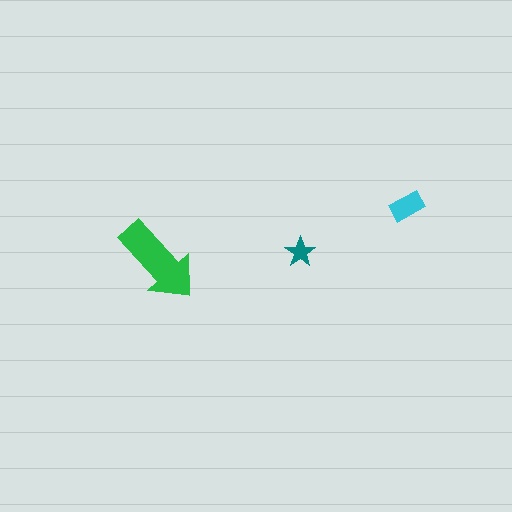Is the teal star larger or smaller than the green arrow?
Smaller.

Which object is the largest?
The green arrow.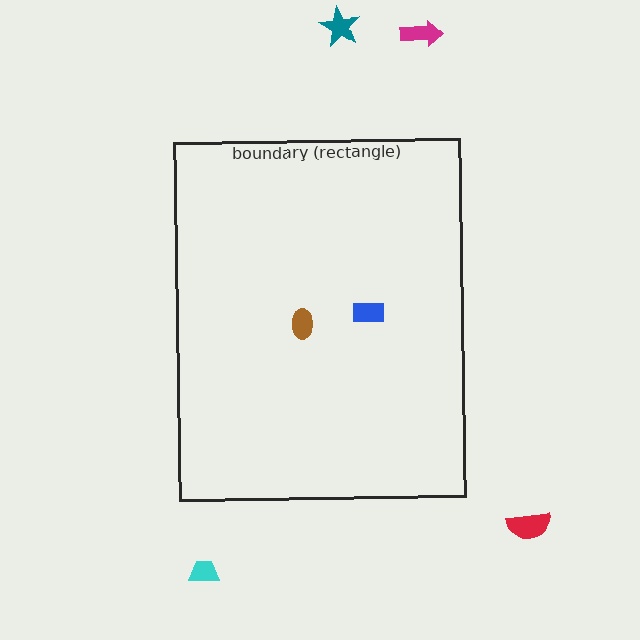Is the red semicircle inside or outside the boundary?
Outside.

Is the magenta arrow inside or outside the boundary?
Outside.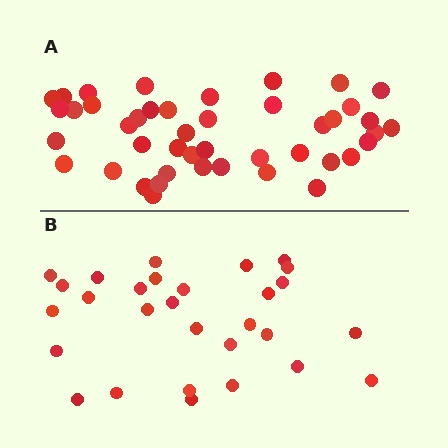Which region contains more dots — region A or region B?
Region A (the top region) has more dots.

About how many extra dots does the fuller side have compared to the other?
Region A has approximately 15 more dots than region B.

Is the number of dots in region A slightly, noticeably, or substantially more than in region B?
Region A has substantially more. The ratio is roughly 1.5 to 1.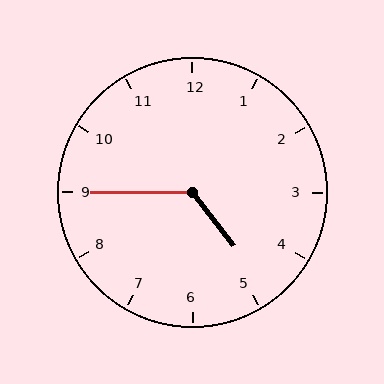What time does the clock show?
4:45.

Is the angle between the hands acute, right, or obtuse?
It is obtuse.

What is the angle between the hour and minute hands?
Approximately 128 degrees.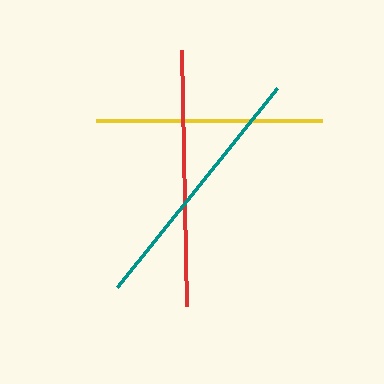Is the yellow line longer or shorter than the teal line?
The teal line is longer than the yellow line.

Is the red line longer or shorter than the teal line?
The red line is longer than the teal line.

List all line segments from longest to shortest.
From longest to shortest: red, teal, yellow.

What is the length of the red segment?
The red segment is approximately 256 pixels long.